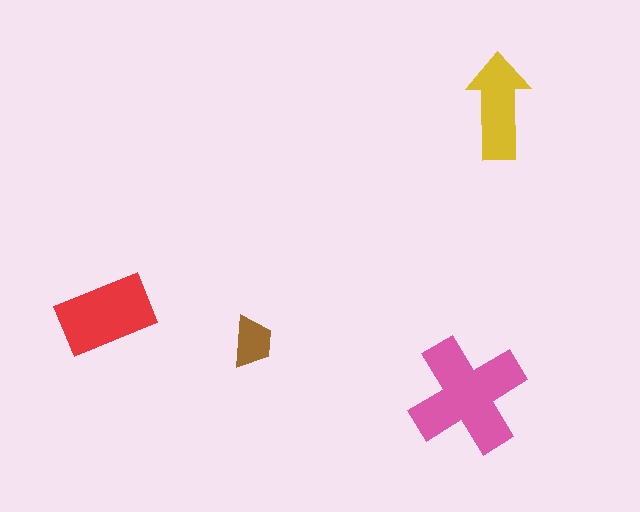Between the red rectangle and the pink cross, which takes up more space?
The pink cross.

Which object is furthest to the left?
The red rectangle is leftmost.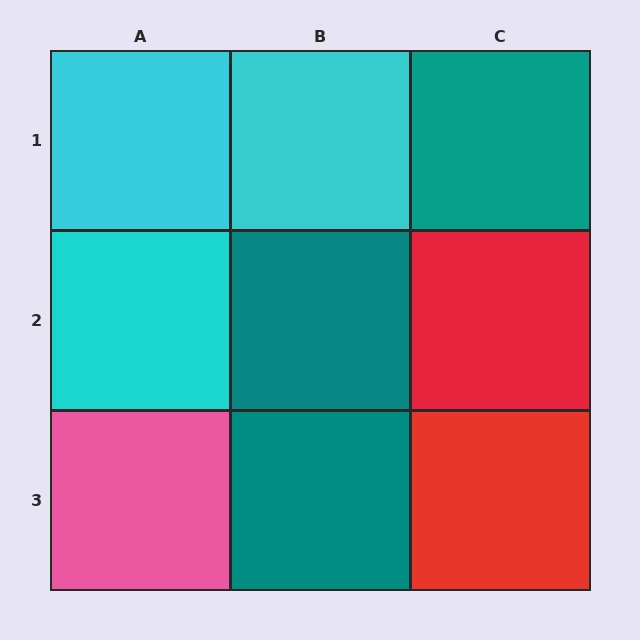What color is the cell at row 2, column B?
Teal.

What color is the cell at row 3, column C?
Red.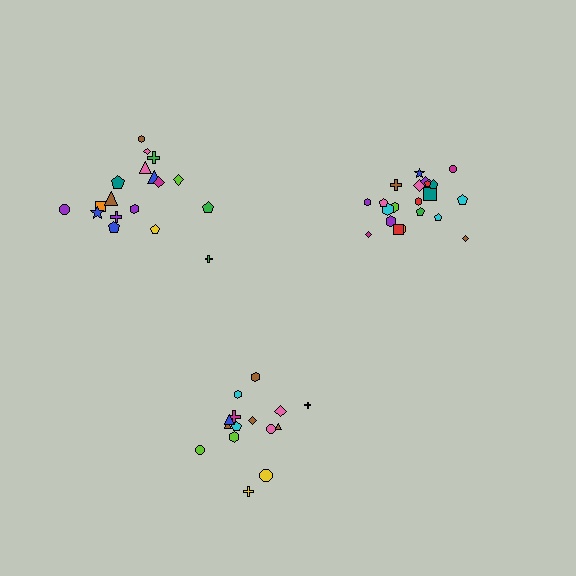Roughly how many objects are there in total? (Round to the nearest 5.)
Roughly 55 objects in total.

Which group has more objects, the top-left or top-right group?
The top-right group.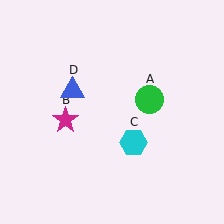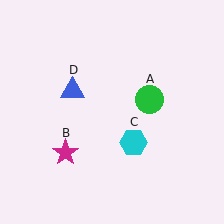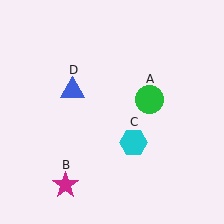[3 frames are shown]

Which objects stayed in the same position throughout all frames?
Green circle (object A) and cyan hexagon (object C) and blue triangle (object D) remained stationary.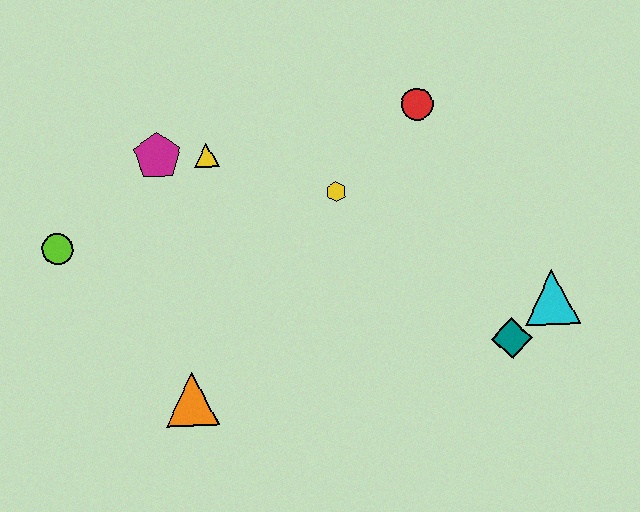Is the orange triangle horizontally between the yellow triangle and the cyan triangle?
No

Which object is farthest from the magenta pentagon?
The cyan triangle is farthest from the magenta pentagon.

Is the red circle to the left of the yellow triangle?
No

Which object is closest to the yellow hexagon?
The red circle is closest to the yellow hexagon.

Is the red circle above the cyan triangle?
Yes